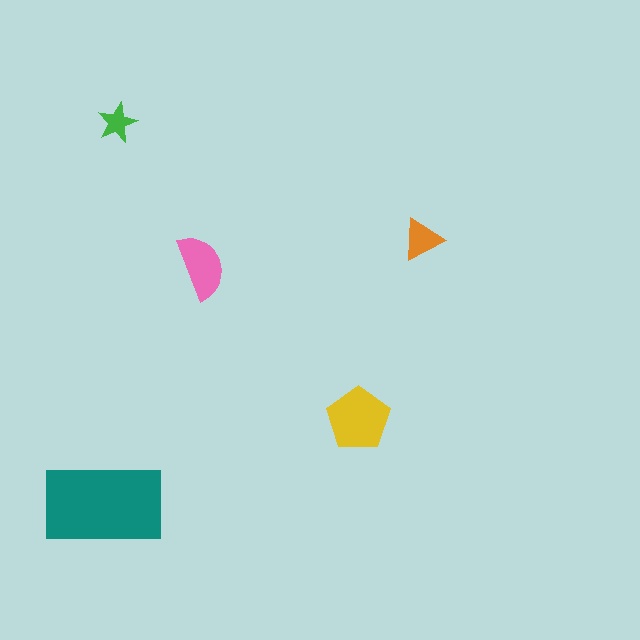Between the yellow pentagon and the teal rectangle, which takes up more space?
The teal rectangle.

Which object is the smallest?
The green star.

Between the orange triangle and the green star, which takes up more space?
The orange triangle.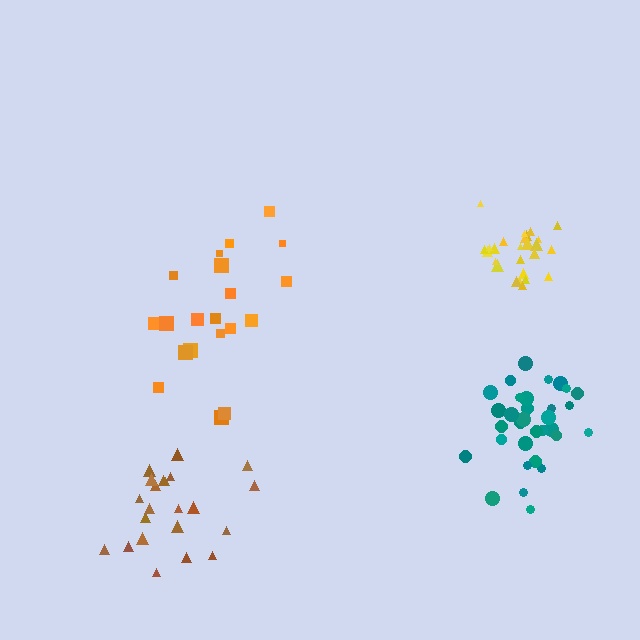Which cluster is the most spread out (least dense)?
Orange.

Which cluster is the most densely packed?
Yellow.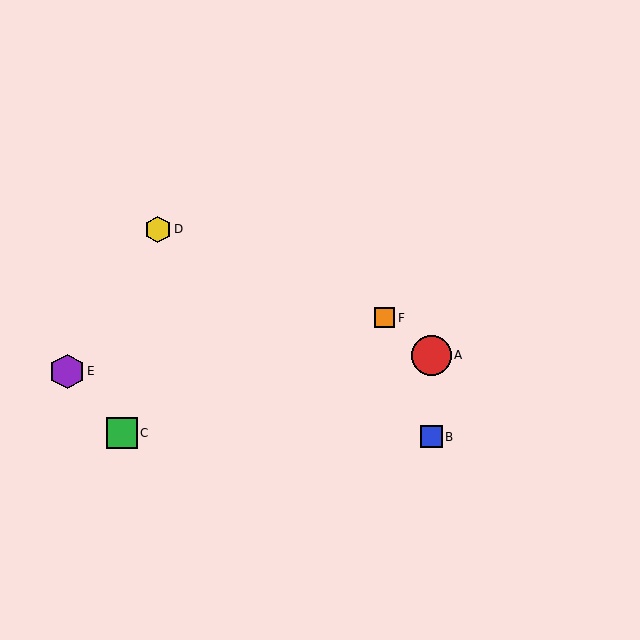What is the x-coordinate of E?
Object E is at x≈67.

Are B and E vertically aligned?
No, B is at x≈431 and E is at x≈67.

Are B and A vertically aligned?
Yes, both are at x≈431.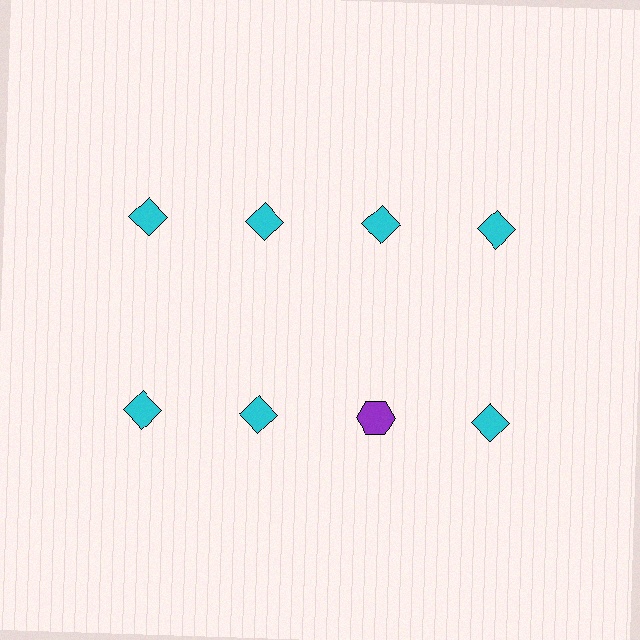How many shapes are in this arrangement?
There are 8 shapes arranged in a grid pattern.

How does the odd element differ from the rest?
It differs in both color (purple instead of cyan) and shape (hexagon instead of diamond).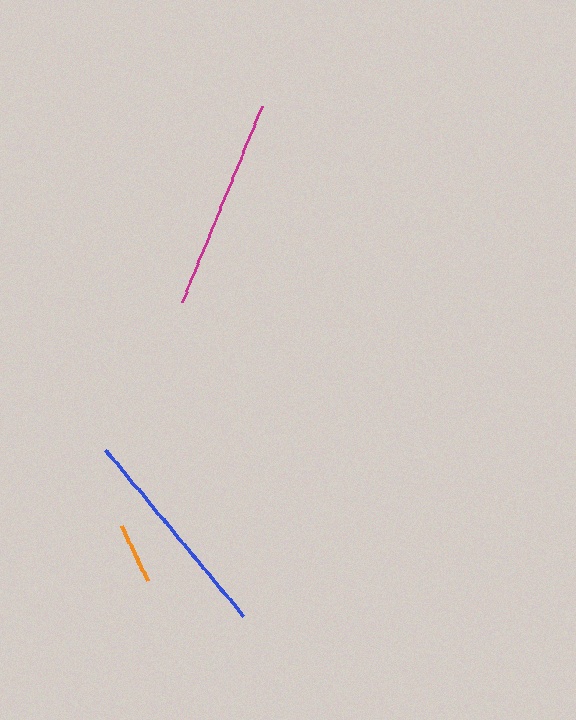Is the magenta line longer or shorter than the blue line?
The blue line is longer than the magenta line.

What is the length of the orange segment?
The orange segment is approximately 61 pixels long.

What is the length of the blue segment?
The blue segment is approximately 216 pixels long.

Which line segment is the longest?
The blue line is the longest at approximately 216 pixels.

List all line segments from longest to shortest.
From longest to shortest: blue, magenta, orange.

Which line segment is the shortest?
The orange line is the shortest at approximately 61 pixels.